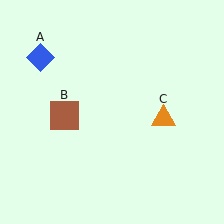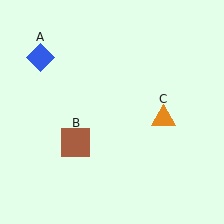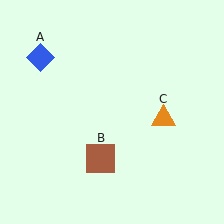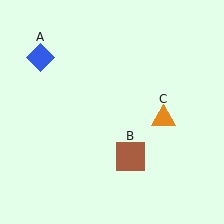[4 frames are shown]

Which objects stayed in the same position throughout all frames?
Blue diamond (object A) and orange triangle (object C) remained stationary.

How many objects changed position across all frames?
1 object changed position: brown square (object B).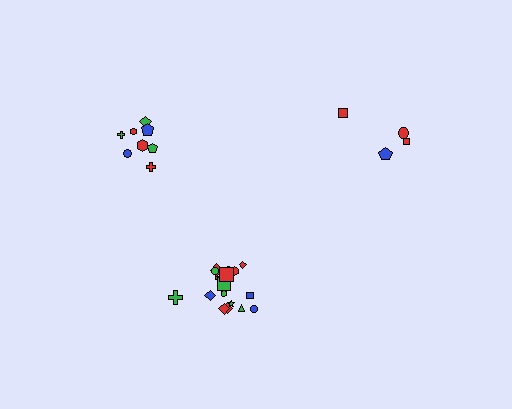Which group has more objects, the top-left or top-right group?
The top-left group.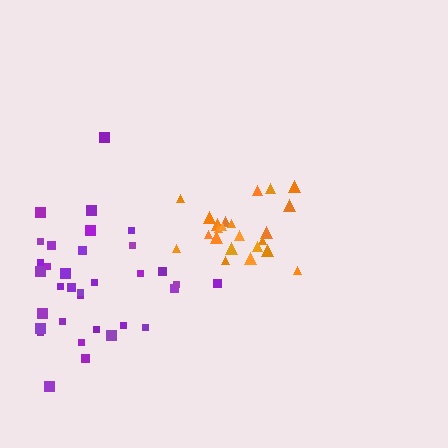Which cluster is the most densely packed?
Orange.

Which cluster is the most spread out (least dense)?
Purple.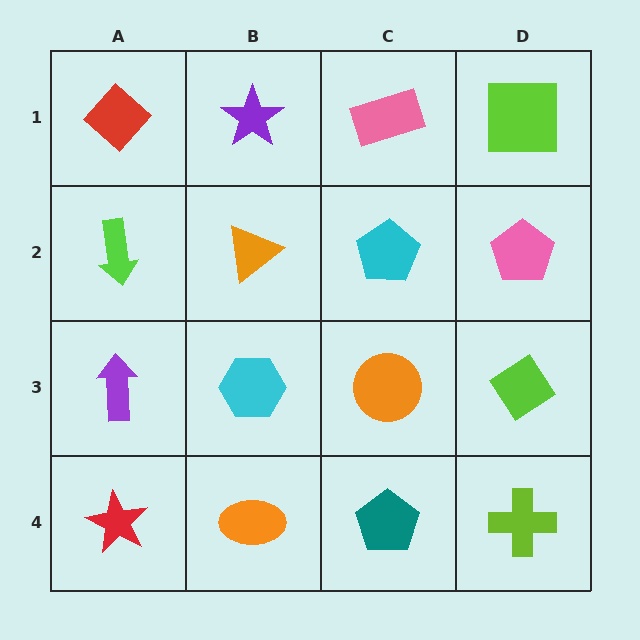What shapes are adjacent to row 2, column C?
A pink rectangle (row 1, column C), an orange circle (row 3, column C), an orange triangle (row 2, column B), a pink pentagon (row 2, column D).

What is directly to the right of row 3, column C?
A lime diamond.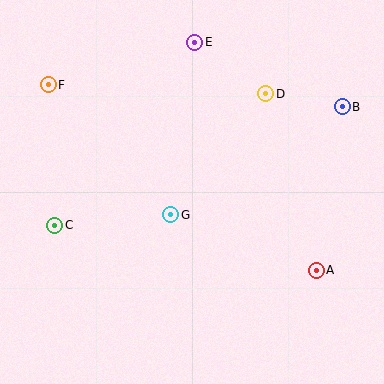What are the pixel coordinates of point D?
Point D is at (266, 94).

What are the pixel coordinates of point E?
Point E is at (195, 42).